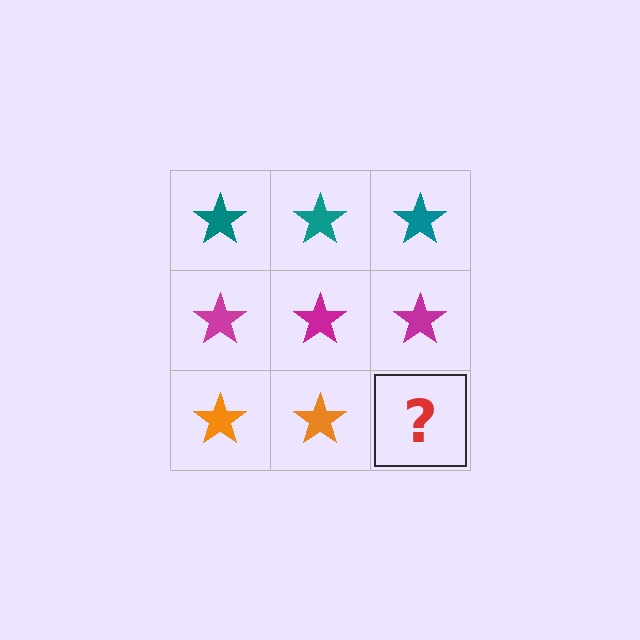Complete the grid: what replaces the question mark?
The question mark should be replaced with an orange star.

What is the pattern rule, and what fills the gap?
The rule is that each row has a consistent color. The gap should be filled with an orange star.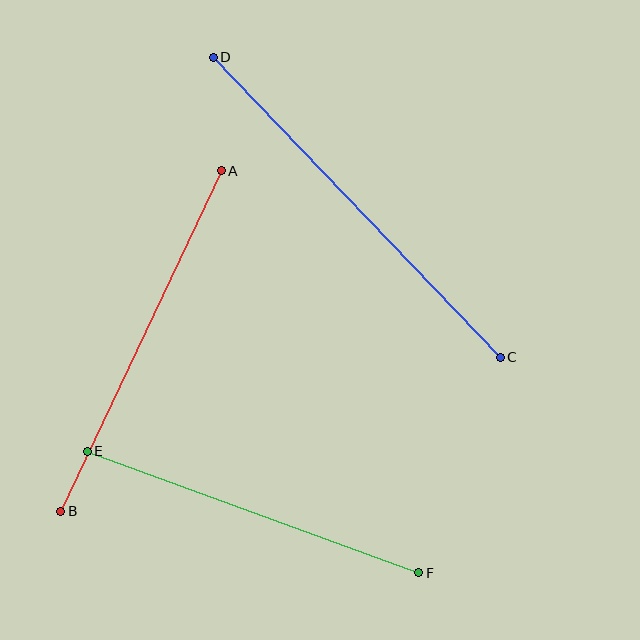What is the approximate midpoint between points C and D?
The midpoint is at approximately (357, 207) pixels.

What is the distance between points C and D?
The distance is approximately 415 pixels.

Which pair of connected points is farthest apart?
Points C and D are farthest apart.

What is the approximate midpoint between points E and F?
The midpoint is at approximately (253, 512) pixels.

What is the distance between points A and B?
The distance is approximately 376 pixels.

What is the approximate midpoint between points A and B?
The midpoint is at approximately (141, 341) pixels.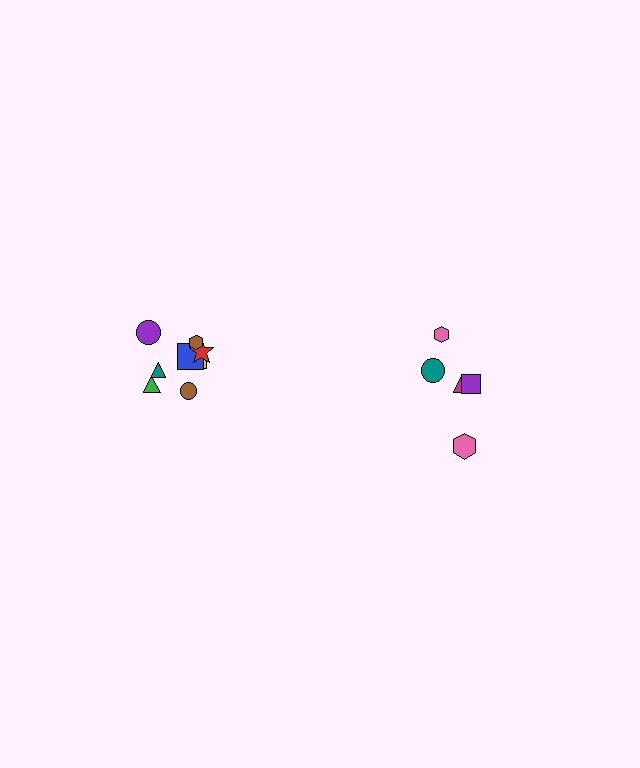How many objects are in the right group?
There are 5 objects.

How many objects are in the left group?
There are 8 objects.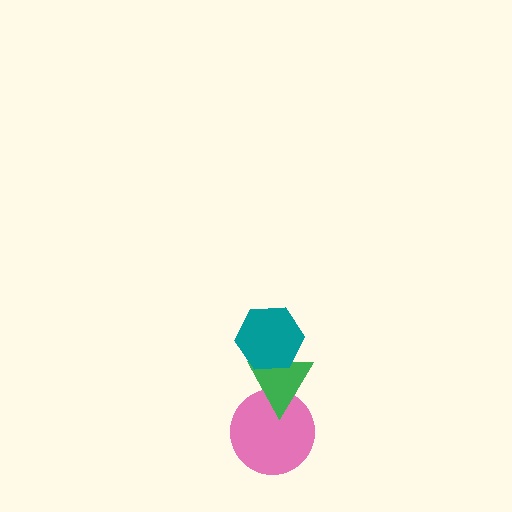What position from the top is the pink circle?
The pink circle is 3rd from the top.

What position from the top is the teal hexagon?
The teal hexagon is 1st from the top.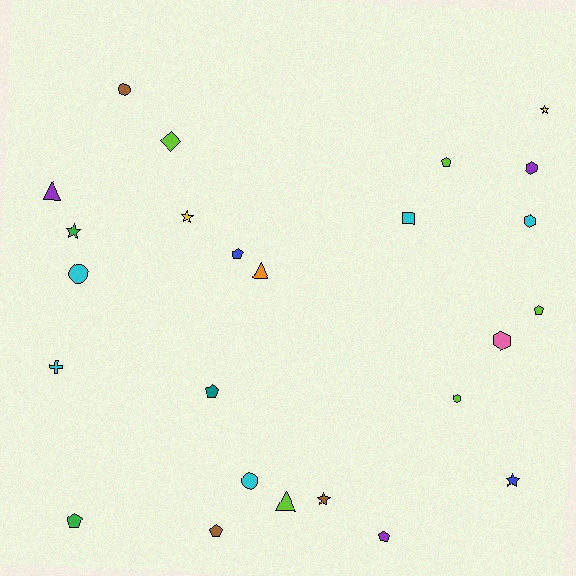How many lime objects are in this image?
There are 5 lime objects.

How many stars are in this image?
There are 5 stars.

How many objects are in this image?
There are 25 objects.